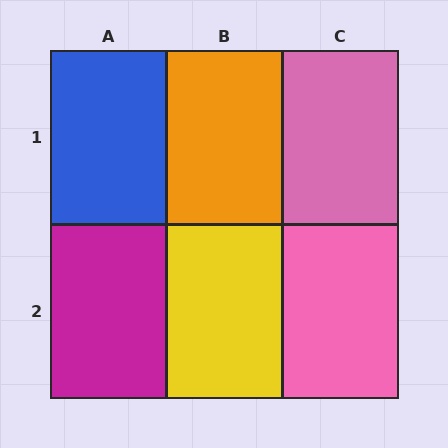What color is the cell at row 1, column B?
Orange.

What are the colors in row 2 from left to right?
Magenta, yellow, pink.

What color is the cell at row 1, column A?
Blue.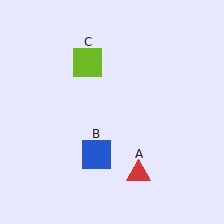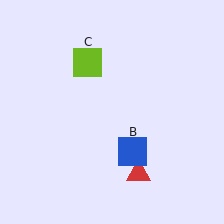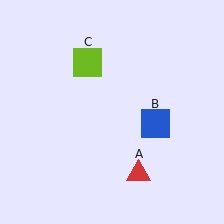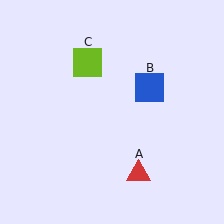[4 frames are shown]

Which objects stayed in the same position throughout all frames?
Red triangle (object A) and lime square (object C) remained stationary.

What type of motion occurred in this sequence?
The blue square (object B) rotated counterclockwise around the center of the scene.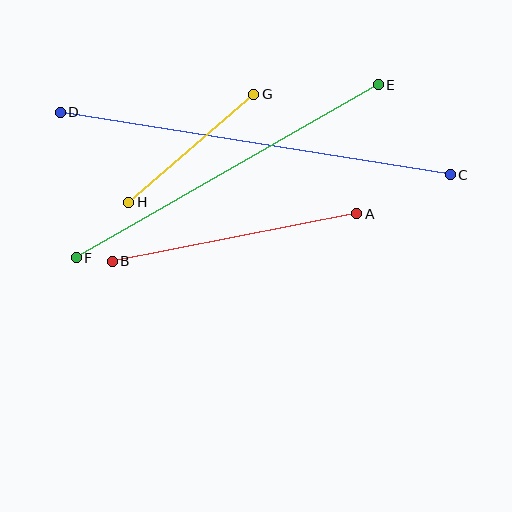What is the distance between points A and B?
The distance is approximately 249 pixels.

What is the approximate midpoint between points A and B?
The midpoint is at approximately (235, 237) pixels.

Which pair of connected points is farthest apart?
Points C and D are farthest apart.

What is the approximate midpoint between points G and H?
The midpoint is at approximately (191, 148) pixels.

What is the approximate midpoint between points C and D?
The midpoint is at approximately (255, 144) pixels.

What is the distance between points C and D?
The distance is approximately 395 pixels.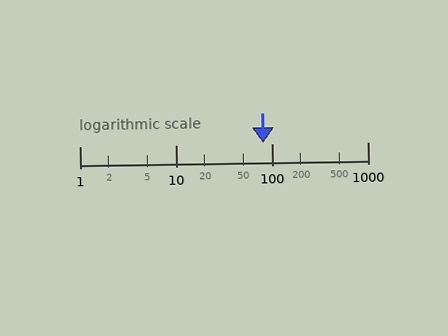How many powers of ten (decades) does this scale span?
The scale spans 3 decades, from 1 to 1000.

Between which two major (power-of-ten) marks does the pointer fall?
The pointer is between 10 and 100.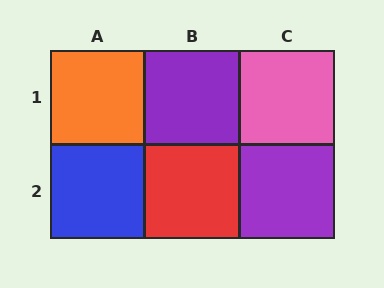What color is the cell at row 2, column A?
Blue.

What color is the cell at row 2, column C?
Purple.